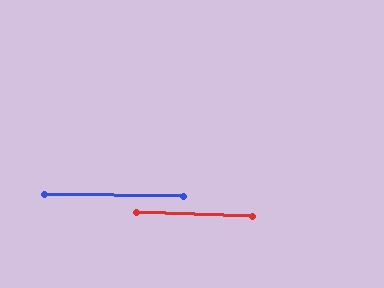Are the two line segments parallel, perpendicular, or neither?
Parallel — their directions differ by only 1.1°.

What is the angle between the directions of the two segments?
Approximately 1 degree.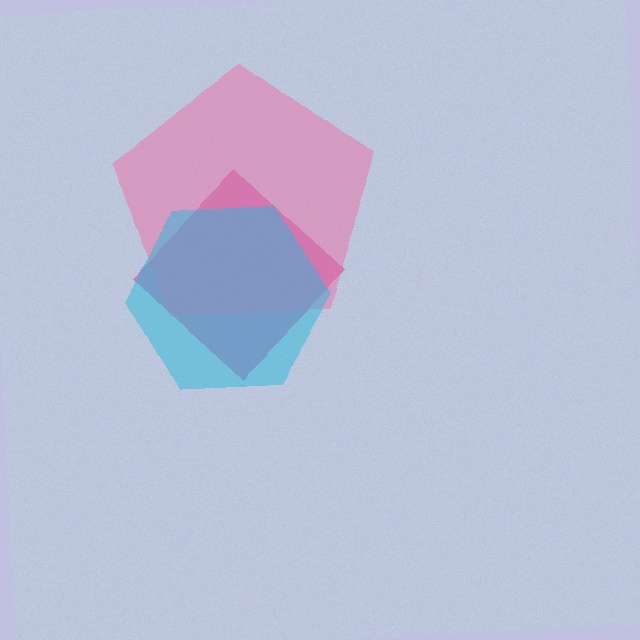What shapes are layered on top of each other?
The layered shapes are: a magenta diamond, a pink pentagon, a cyan hexagon.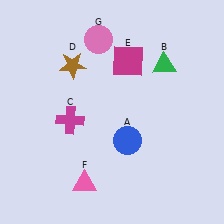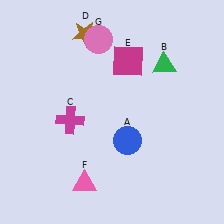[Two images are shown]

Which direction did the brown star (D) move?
The brown star (D) moved up.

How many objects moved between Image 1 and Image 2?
1 object moved between the two images.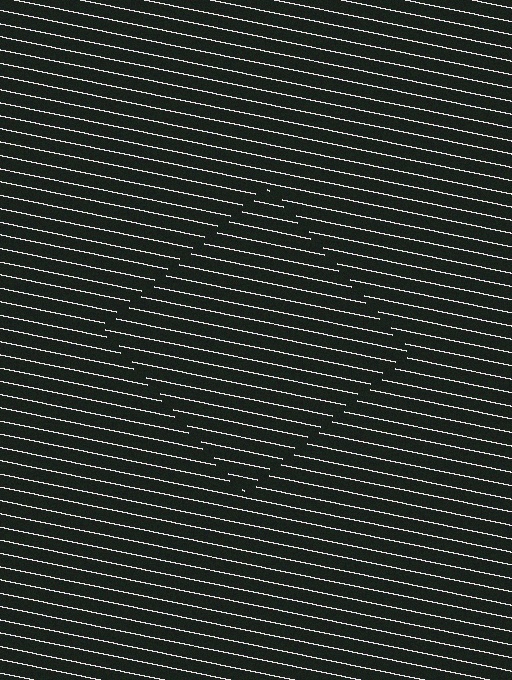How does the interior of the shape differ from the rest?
The interior of the shape contains the same grating, shifted by half a period — the contour is defined by the phase discontinuity where line-ends from the inner and outer gratings abut.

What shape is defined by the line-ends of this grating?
An illusory square. The interior of the shape contains the same grating, shifted by half a period — the contour is defined by the phase discontinuity where line-ends from the inner and outer gratings abut.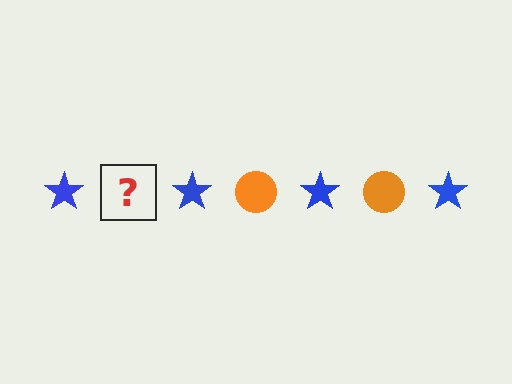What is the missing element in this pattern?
The missing element is an orange circle.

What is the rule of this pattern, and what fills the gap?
The rule is that the pattern alternates between blue star and orange circle. The gap should be filled with an orange circle.